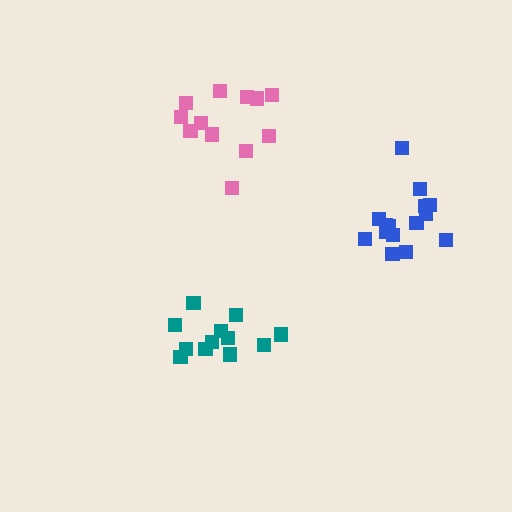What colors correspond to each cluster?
The clusters are colored: teal, blue, pink.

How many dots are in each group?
Group 1: 12 dots, Group 2: 15 dots, Group 3: 12 dots (39 total).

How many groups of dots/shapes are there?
There are 3 groups.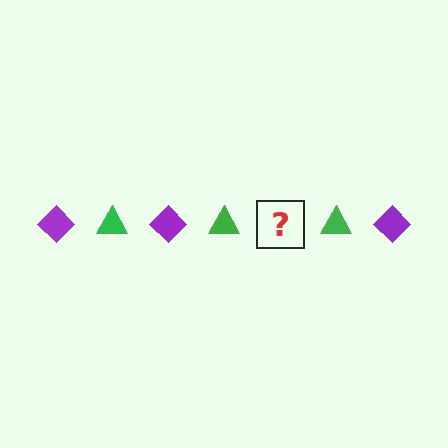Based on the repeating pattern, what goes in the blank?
The blank should be a purple diamond.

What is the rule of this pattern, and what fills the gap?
The rule is that the pattern alternates between purple diamond and green triangle. The gap should be filled with a purple diamond.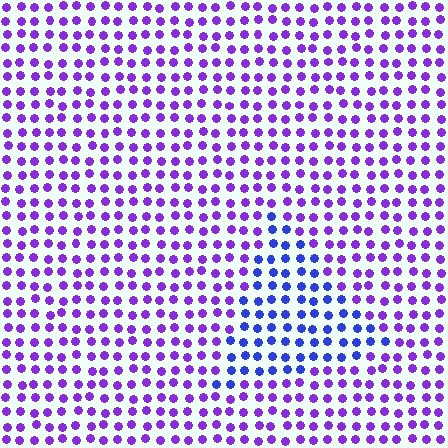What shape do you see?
I see a triangle.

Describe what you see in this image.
The image is filled with small purple elements in a uniform arrangement. A triangle-shaped region is visible where the elements are tinted to a slightly different hue, forming a subtle color boundary.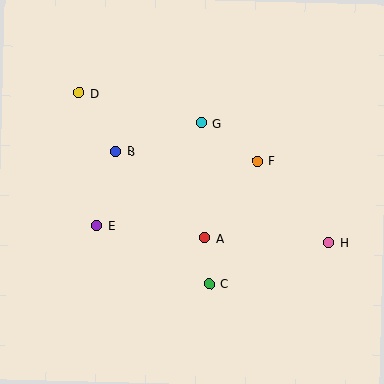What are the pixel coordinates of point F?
Point F is at (257, 161).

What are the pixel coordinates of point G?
Point G is at (201, 123).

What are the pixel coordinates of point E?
Point E is at (97, 226).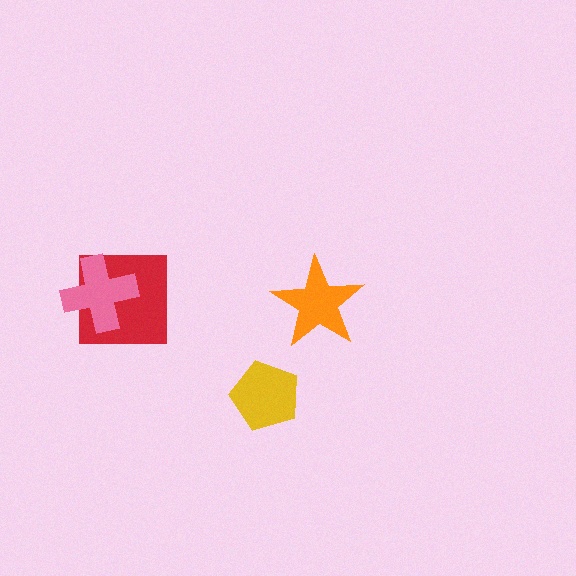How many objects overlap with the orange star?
0 objects overlap with the orange star.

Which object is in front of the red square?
The pink cross is in front of the red square.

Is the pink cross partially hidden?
No, no other shape covers it.